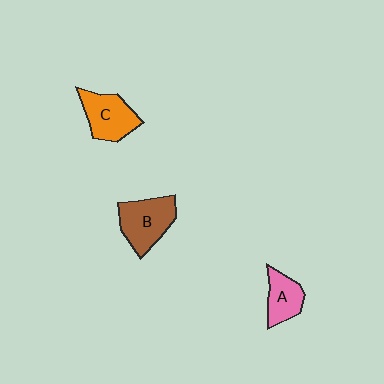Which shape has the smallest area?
Shape A (pink).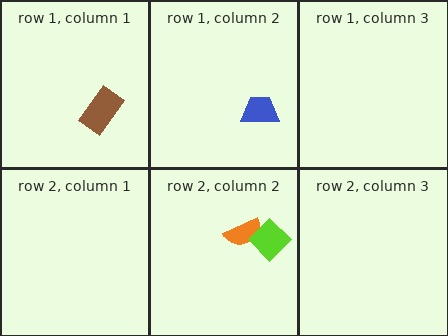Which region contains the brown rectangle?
The row 1, column 1 region.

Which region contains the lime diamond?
The row 2, column 2 region.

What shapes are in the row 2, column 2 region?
The orange semicircle, the lime diamond.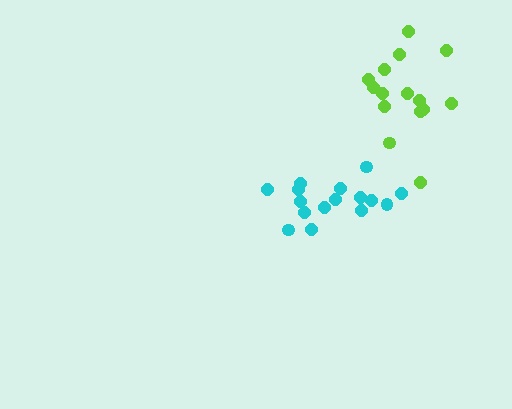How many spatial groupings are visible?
There are 2 spatial groupings.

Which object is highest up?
The lime cluster is topmost.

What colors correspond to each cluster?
The clusters are colored: lime, cyan.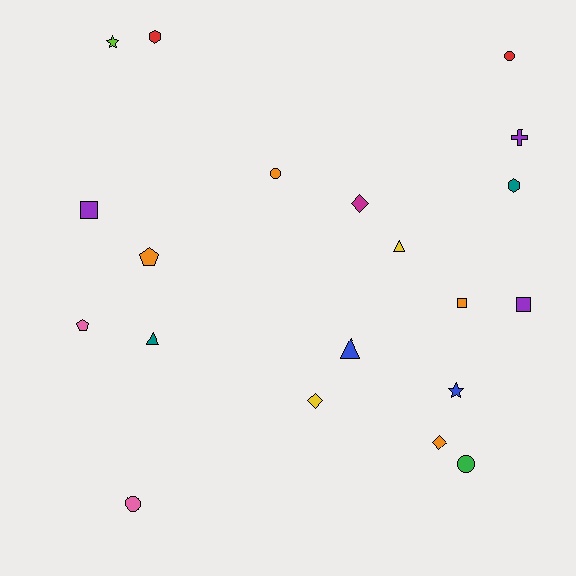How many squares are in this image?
There are 3 squares.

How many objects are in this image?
There are 20 objects.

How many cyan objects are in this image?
There are no cyan objects.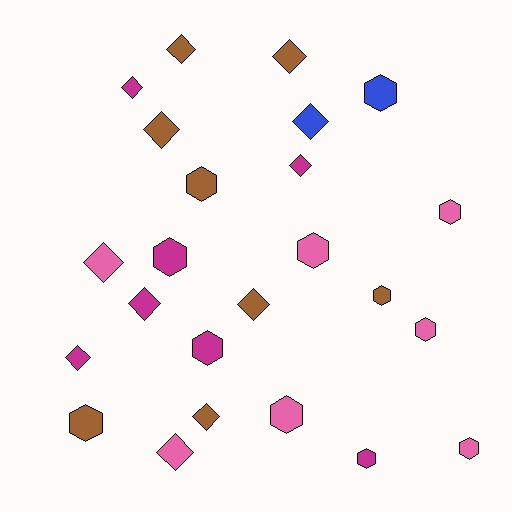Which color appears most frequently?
Brown, with 8 objects.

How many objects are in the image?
There are 24 objects.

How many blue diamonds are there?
There is 1 blue diamond.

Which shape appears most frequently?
Diamond, with 12 objects.